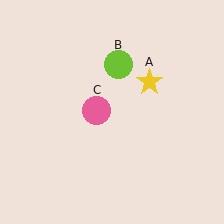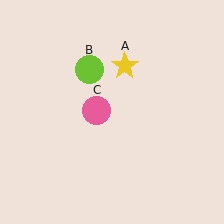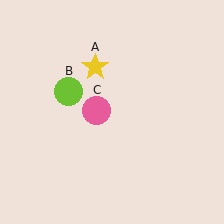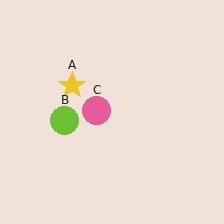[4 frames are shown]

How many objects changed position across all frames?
2 objects changed position: yellow star (object A), lime circle (object B).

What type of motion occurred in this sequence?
The yellow star (object A), lime circle (object B) rotated counterclockwise around the center of the scene.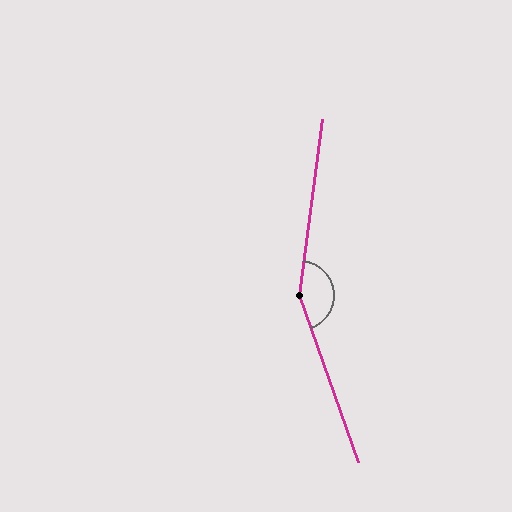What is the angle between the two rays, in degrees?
Approximately 153 degrees.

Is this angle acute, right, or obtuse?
It is obtuse.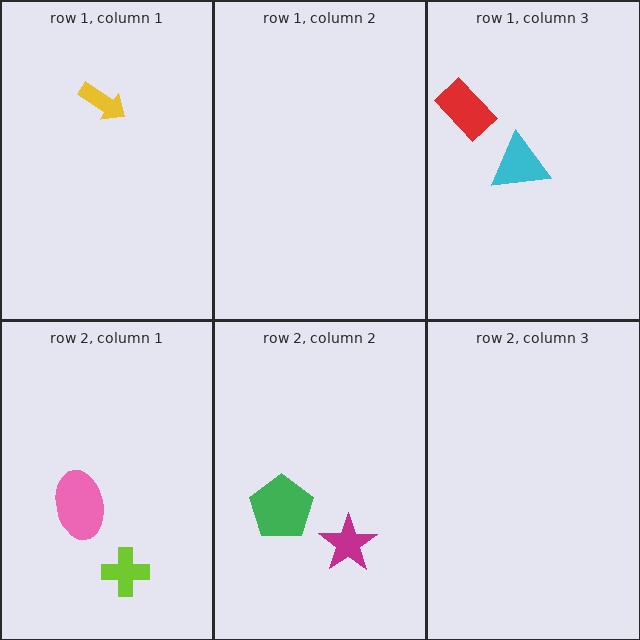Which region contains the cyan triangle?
The row 1, column 3 region.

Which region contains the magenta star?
The row 2, column 2 region.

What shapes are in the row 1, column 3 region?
The red rectangle, the cyan triangle.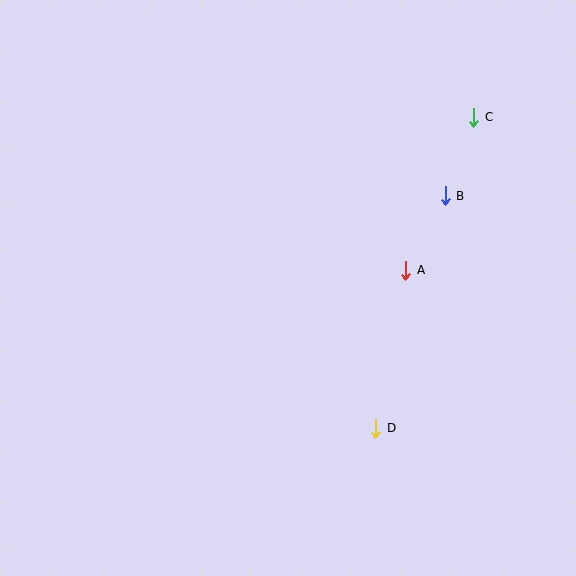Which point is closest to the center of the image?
Point A at (406, 270) is closest to the center.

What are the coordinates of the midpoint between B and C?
The midpoint between B and C is at (459, 157).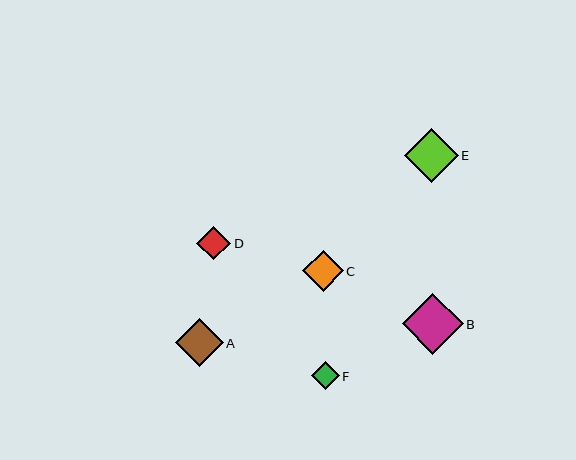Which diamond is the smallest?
Diamond F is the smallest with a size of approximately 28 pixels.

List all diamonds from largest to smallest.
From largest to smallest: B, E, A, C, D, F.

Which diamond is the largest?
Diamond B is the largest with a size of approximately 61 pixels.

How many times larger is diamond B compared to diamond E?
Diamond B is approximately 1.1 times the size of diamond E.